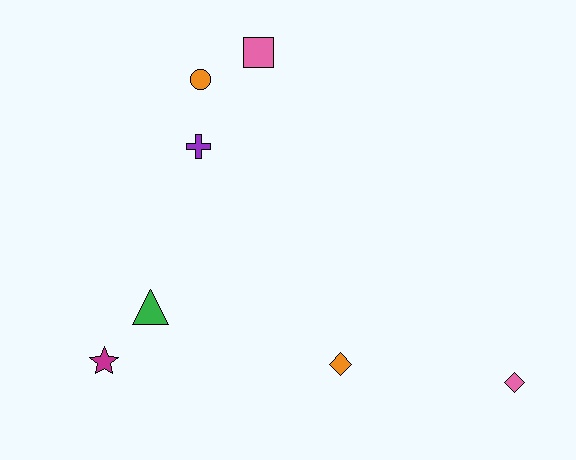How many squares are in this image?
There is 1 square.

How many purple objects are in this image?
There is 1 purple object.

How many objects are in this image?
There are 7 objects.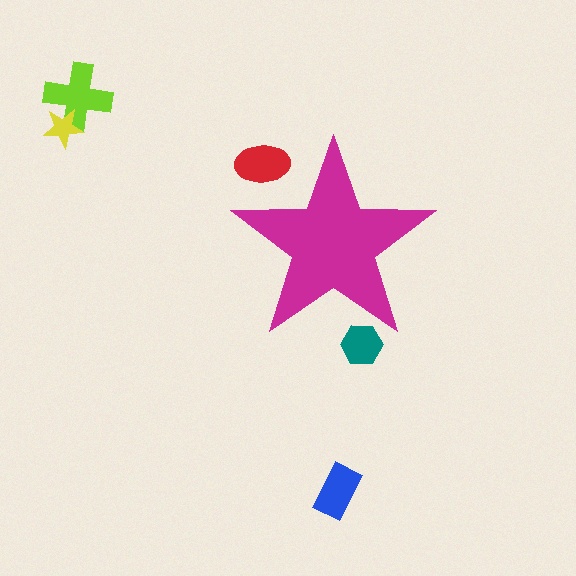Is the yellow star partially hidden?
No, the yellow star is fully visible.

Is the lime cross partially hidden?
No, the lime cross is fully visible.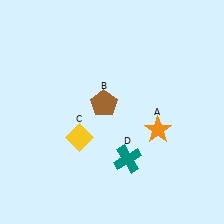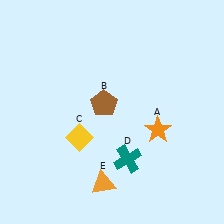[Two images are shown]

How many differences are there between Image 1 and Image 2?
There is 1 difference between the two images.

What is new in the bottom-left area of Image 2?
An orange triangle (E) was added in the bottom-left area of Image 2.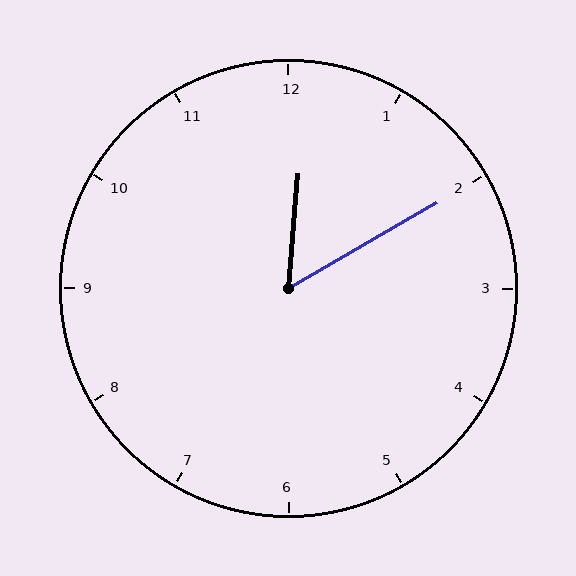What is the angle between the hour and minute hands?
Approximately 55 degrees.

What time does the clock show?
12:10.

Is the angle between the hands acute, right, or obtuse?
It is acute.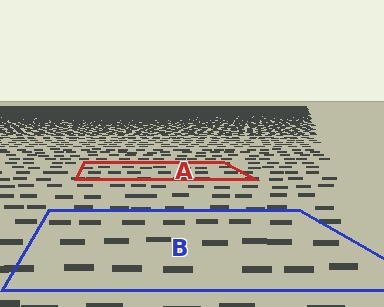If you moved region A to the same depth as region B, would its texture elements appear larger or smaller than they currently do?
They would appear larger. At a closer depth, the same texture elements are projected at a bigger on-screen size.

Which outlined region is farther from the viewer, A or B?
Region A is farther from the viewer — the texture elements inside it appear smaller and more densely packed.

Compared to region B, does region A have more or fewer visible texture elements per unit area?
Region A has more texture elements per unit area — they are packed more densely because it is farther away.